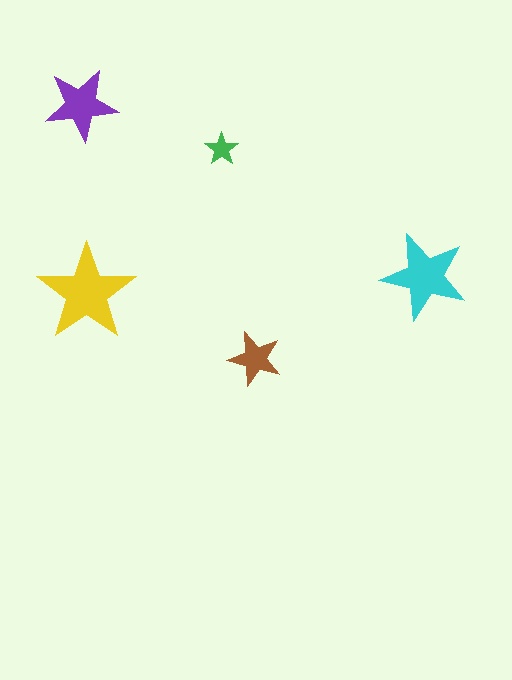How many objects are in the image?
There are 5 objects in the image.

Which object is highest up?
The purple star is topmost.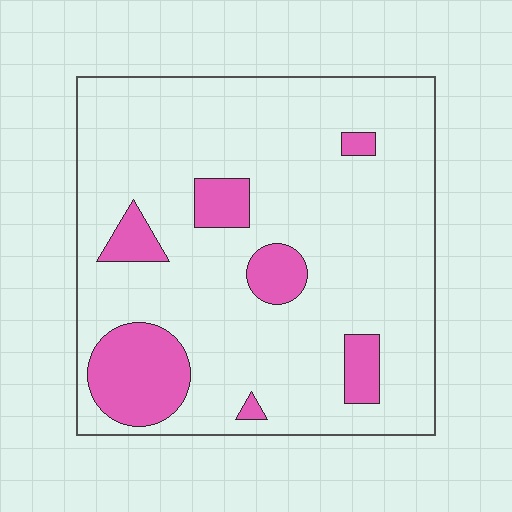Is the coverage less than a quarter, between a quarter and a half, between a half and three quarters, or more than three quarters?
Less than a quarter.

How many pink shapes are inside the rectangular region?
7.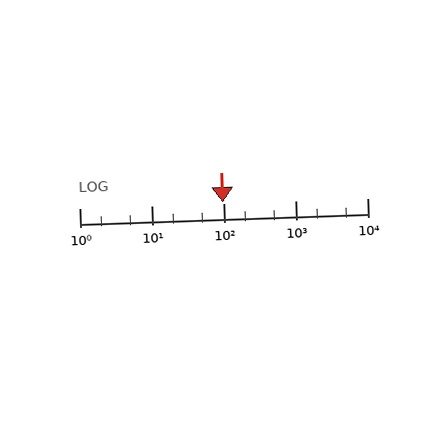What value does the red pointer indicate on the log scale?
The pointer indicates approximately 97.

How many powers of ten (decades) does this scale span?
The scale spans 4 decades, from 1 to 10000.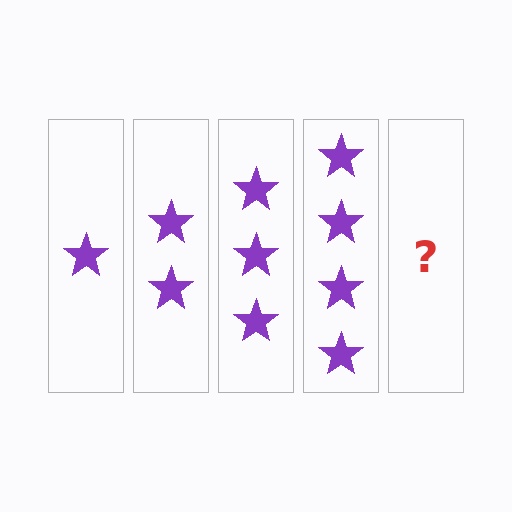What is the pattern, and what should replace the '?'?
The pattern is that each step adds one more star. The '?' should be 5 stars.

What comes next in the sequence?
The next element should be 5 stars.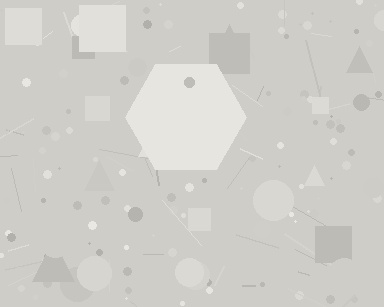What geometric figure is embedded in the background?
A hexagon is embedded in the background.